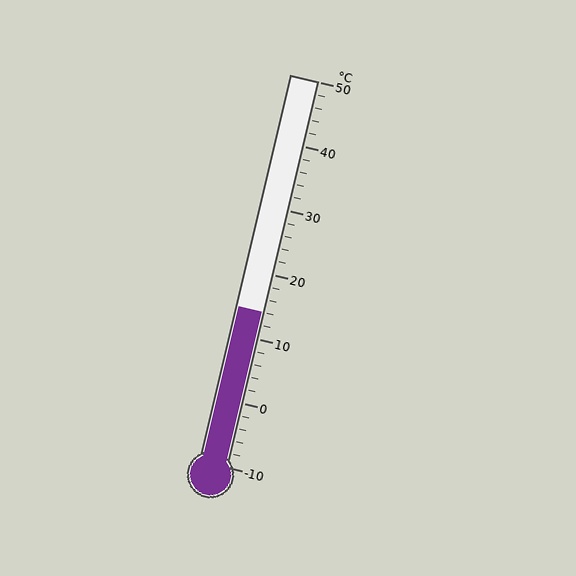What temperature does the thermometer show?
The thermometer shows approximately 14°C.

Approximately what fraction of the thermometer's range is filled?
The thermometer is filled to approximately 40% of its range.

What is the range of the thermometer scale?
The thermometer scale ranges from -10°C to 50°C.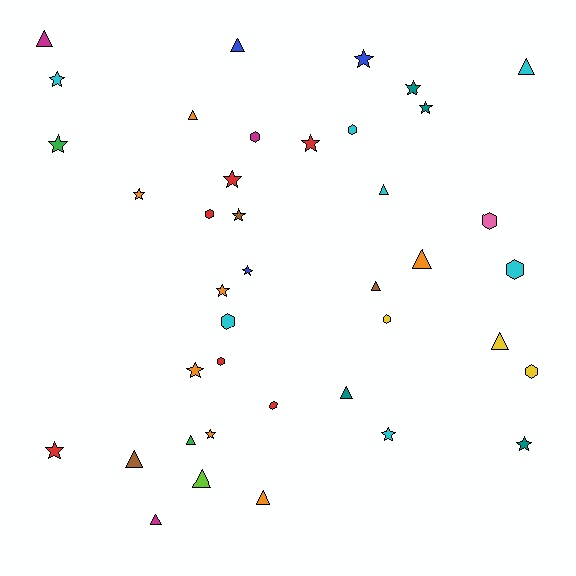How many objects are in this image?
There are 40 objects.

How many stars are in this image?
There are 16 stars.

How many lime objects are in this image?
There is 1 lime object.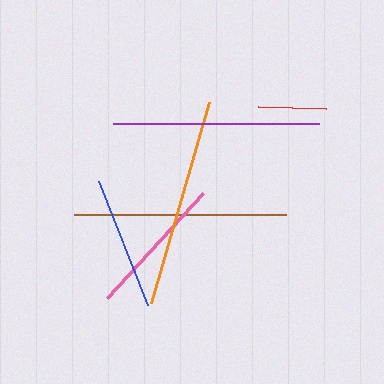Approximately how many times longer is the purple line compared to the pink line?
The purple line is approximately 1.5 times the length of the pink line.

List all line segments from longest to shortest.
From longest to shortest: brown, orange, purple, pink, blue, red.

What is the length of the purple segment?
The purple segment is approximately 206 pixels long.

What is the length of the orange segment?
The orange segment is approximately 209 pixels long.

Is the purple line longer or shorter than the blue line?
The purple line is longer than the blue line.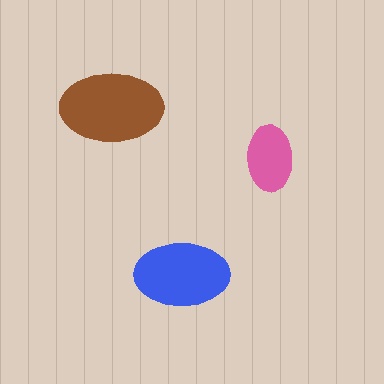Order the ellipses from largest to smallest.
the brown one, the blue one, the pink one.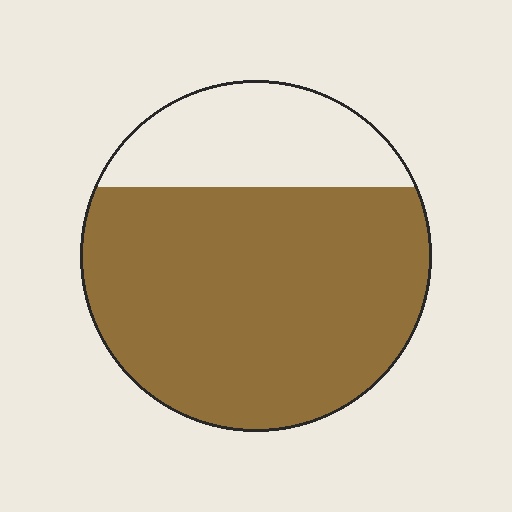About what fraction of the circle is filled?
About three quarters (3/4).